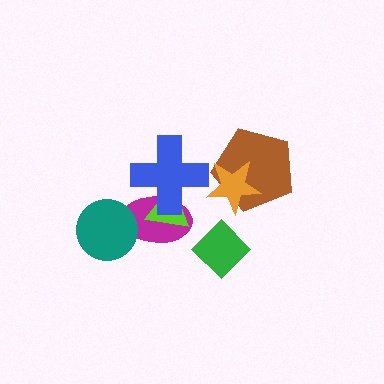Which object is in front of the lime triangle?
The blue cross is in front of the lime triangle.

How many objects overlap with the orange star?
1 object overlaps with the orange star.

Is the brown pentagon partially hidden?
Yes, it is partially covered by another shape.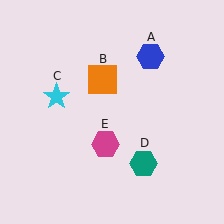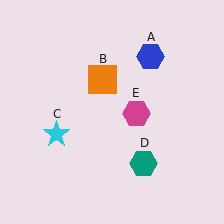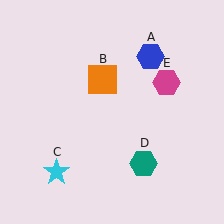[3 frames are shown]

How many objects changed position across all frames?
2 objects changed position: cyan star (object C), magenta hexagon (object E).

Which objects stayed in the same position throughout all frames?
Blue hexagon (object A) and orange square (object B) and teal hexagon (object D) remained stationary.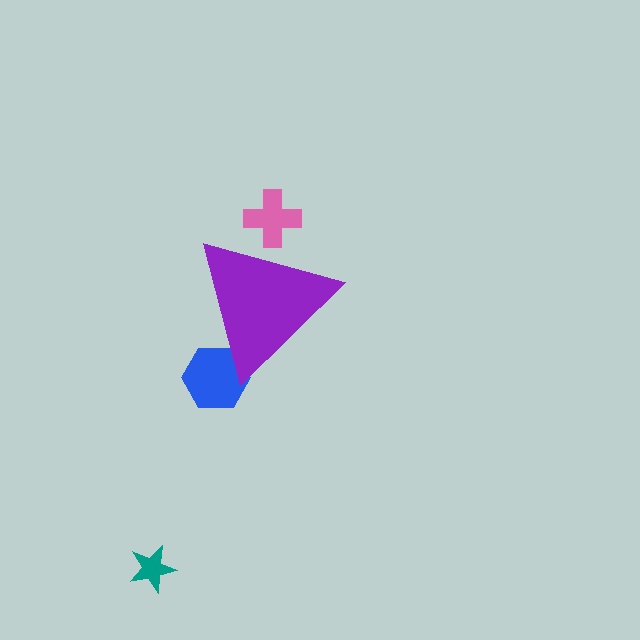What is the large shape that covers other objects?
A purple triangle.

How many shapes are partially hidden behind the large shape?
2 shapes are partially hidden.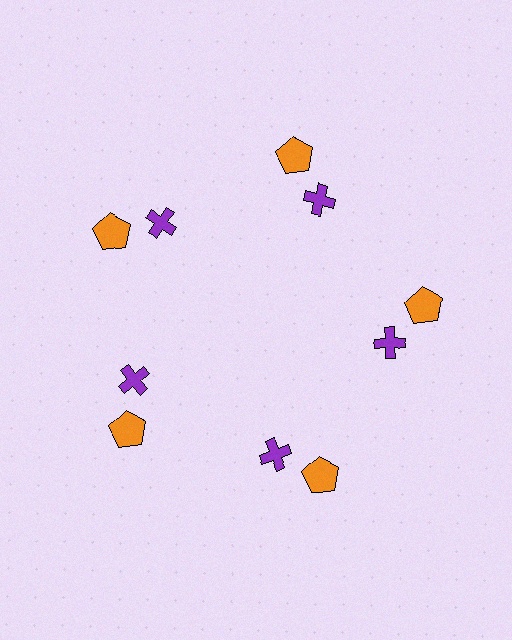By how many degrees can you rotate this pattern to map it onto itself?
The pattern maps onto itself every 72 degrees of rotation.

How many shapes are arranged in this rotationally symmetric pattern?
There are 10 shapes, arranged in 5 groups of 2.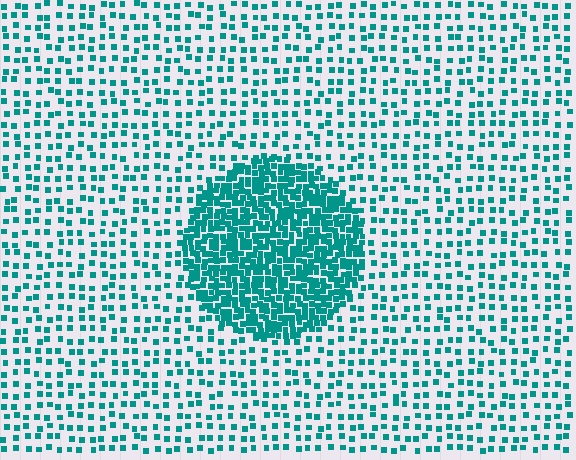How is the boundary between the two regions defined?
The boundary is defined by a change in element density (approximately 3.0x ratio). All elements are the same color, size, and shape.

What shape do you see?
I see a circle.